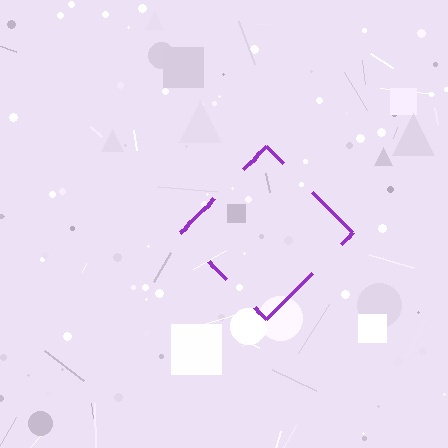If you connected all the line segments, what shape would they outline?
They would outline a diamond.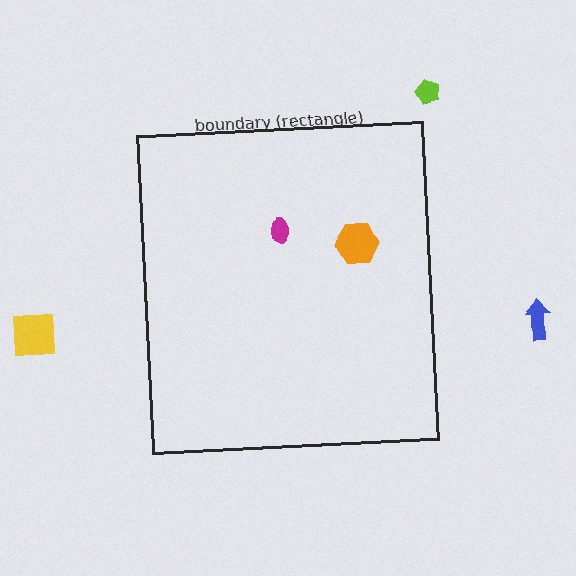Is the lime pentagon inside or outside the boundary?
Outside.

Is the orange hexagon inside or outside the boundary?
Inside.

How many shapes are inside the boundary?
2 inside, 3 outside.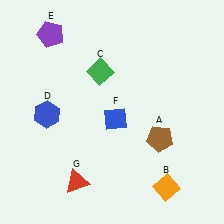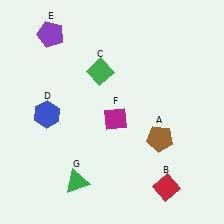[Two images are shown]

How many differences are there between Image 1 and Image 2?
There are 3 differences between the two images.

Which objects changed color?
B changed from orange to red. F changed from blue to magenta. G changed from red to green.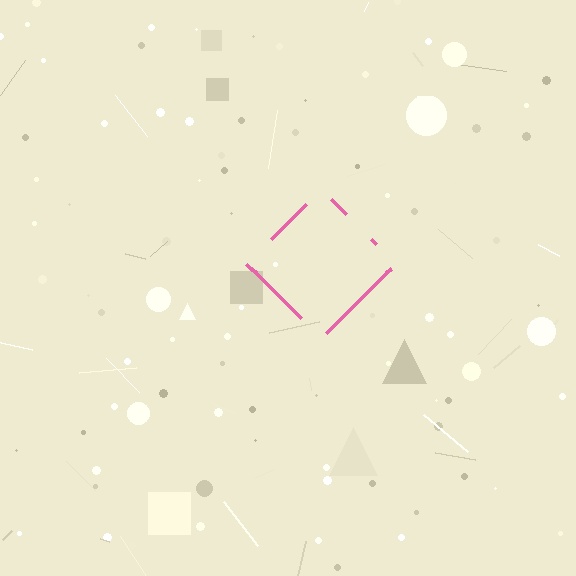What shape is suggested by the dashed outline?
The dashed outline suggests a diamond.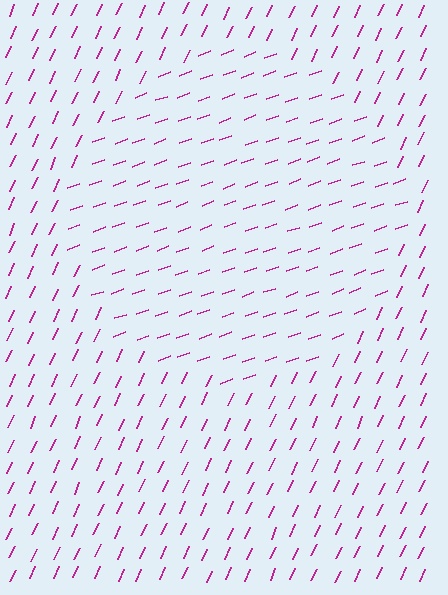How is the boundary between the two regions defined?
The boundary is defined purely by a change in line orientation (approximately 45 degrees difference). All lines are the same color and thickness.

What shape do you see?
I see a circle.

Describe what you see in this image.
The image is filled with small magenta line segments. A circle region in the image has lines oriented differently from the surrounding lines, creating a visible texture boundary.